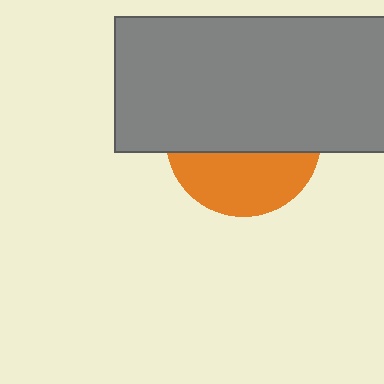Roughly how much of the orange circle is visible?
A small part of it is visible (roughly 39%).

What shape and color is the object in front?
The object in front is a gray rectangle.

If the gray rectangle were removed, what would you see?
You would see the complete orange circle.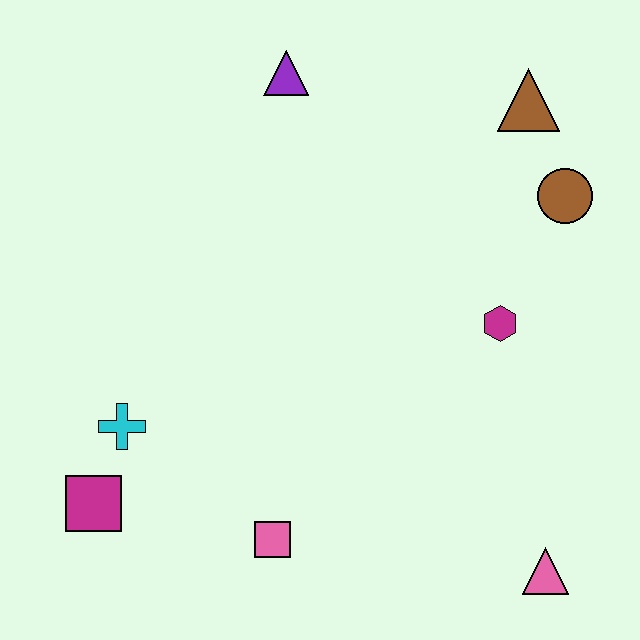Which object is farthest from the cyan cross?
The brown triangle is farthest from the cyan cross.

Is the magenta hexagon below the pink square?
No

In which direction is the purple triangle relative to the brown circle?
The purple triangle is to the left of the brown circle.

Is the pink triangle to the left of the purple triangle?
No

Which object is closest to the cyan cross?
The magenta square is closest to the cyan cross.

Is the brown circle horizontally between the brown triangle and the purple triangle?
No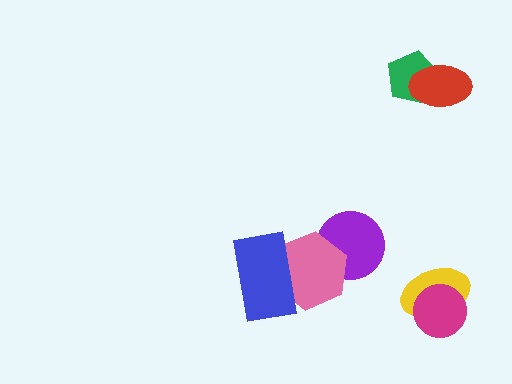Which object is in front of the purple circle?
The pink hexagon is in front of the purple circle.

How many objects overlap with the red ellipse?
1 object overlaps with the red ellipse.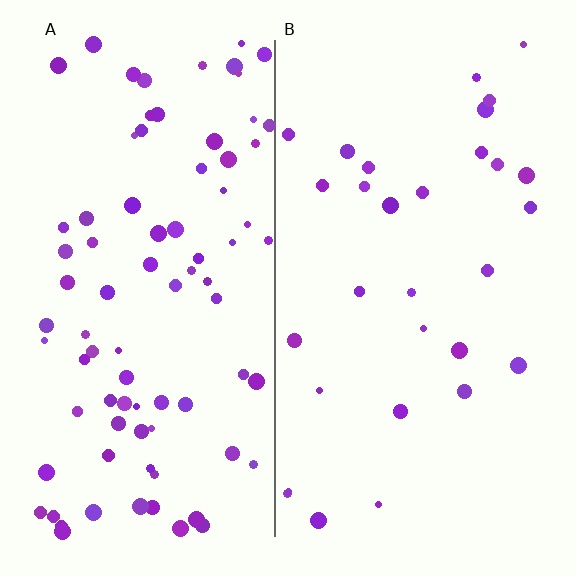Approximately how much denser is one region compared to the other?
Approximately 2.8× — region A over region B.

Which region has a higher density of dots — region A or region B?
A (the left).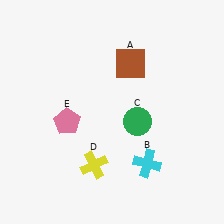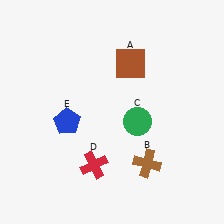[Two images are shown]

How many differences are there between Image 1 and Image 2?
There are 3 differences between the two images.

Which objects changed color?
B changed from cyan to brown. D changed from yellow to red. E changed from pink to blue.